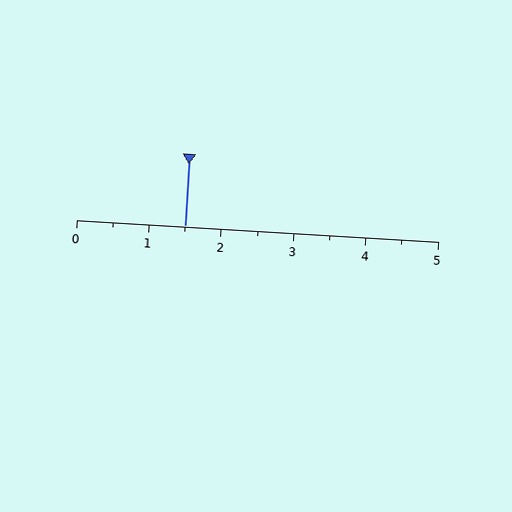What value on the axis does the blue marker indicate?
The marker indicates approximately 1.5.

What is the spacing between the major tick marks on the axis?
The major ticks are spaced 1 apart.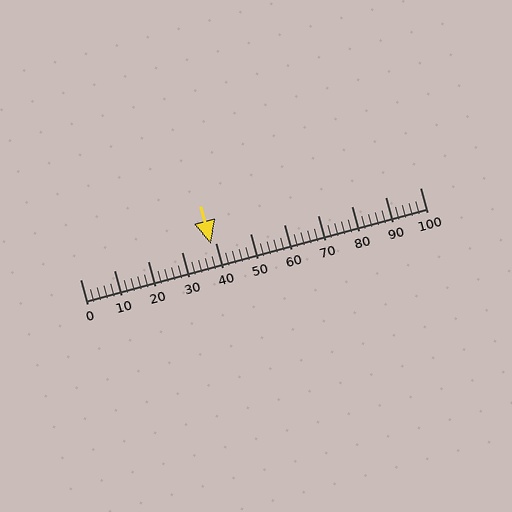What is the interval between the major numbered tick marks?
The major tick marks are spaced 10 units apart.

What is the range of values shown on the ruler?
The ruler shows values from 0 to 100.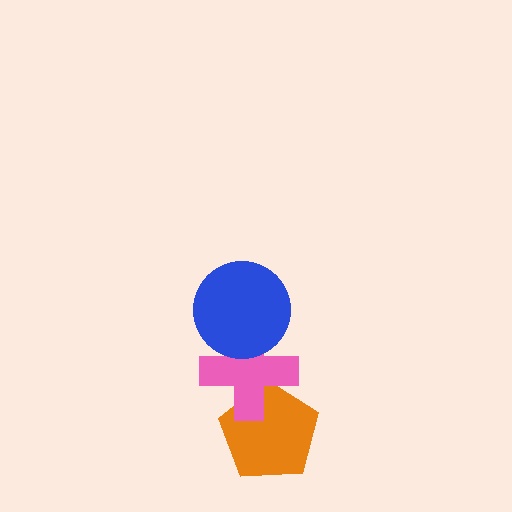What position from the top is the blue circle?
The blue circle is 1st from the top.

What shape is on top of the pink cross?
The blue circle is on top of the pink cross.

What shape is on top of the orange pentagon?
The pink cross is on top of the orange pentagon.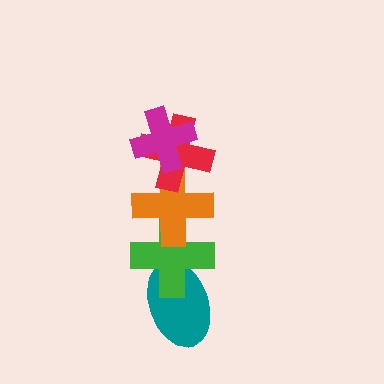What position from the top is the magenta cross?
The magenta cross is 1st from the top.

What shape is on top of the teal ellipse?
The green cross is on top of the teal ellipse.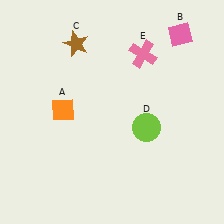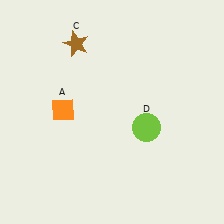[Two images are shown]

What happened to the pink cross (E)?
The pink cross (E) was removed in Image 2. It was in the top-right area of Image 1.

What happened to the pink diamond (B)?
The pink diamond (B) was removed in Image 2. It was in the top-right area of Image 1.